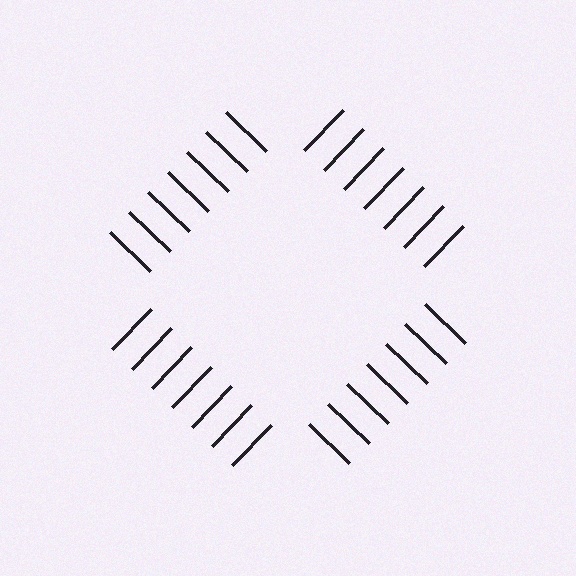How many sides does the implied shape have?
4 sides — the line-ends trace a square.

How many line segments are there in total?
28 — 7 along each of the 4 edges.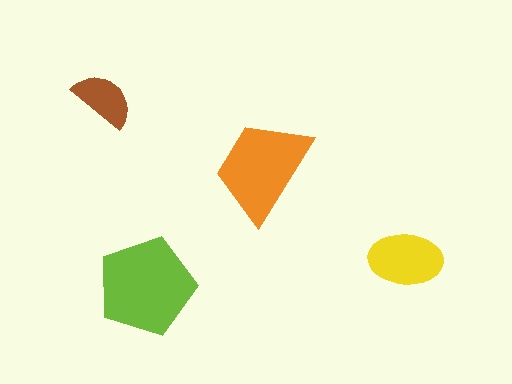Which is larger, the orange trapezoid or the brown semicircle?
The orange trapezoid.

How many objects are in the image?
There are 4 objects in the image.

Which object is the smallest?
The brown semicircle.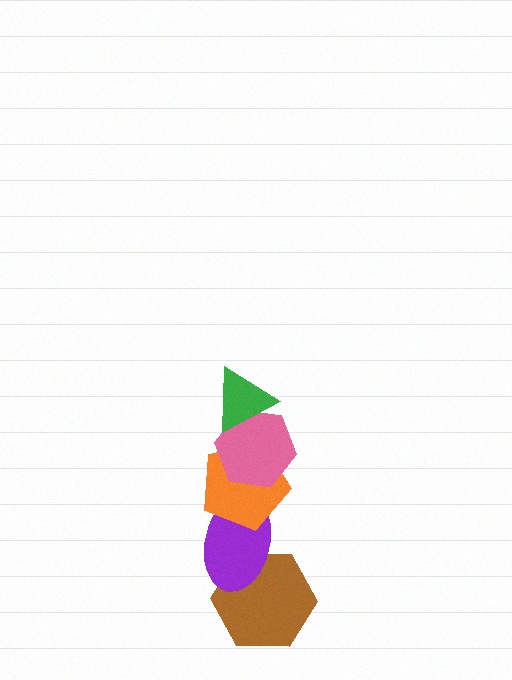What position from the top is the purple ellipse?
The purple ellipse is 4th from the top.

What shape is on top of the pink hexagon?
The green triangle is on top of the pink hexagon.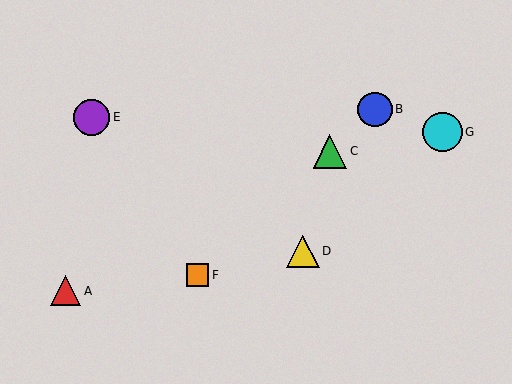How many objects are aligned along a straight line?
3 objects (B, C, F) are aligned along a straight line.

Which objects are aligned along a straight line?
Objects B, C, F are aligned along a straight line.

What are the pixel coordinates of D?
Object D is at (303, 251).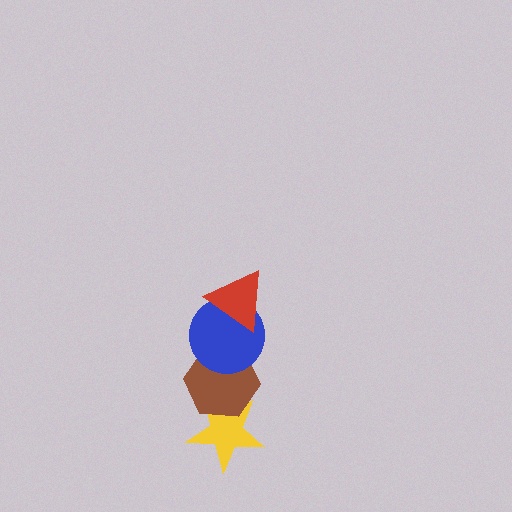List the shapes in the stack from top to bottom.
From top to bottom: the red triangle, the blue circle, the brown hexagon, the yellow star.